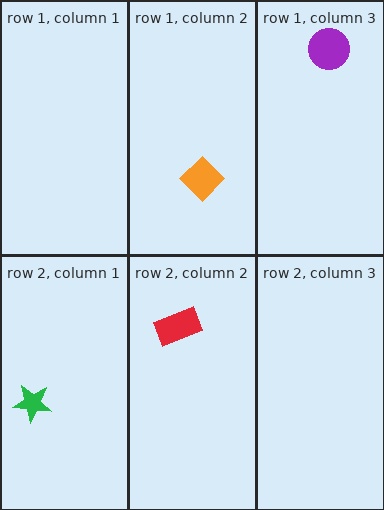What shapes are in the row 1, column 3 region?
The purple circle.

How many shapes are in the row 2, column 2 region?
1.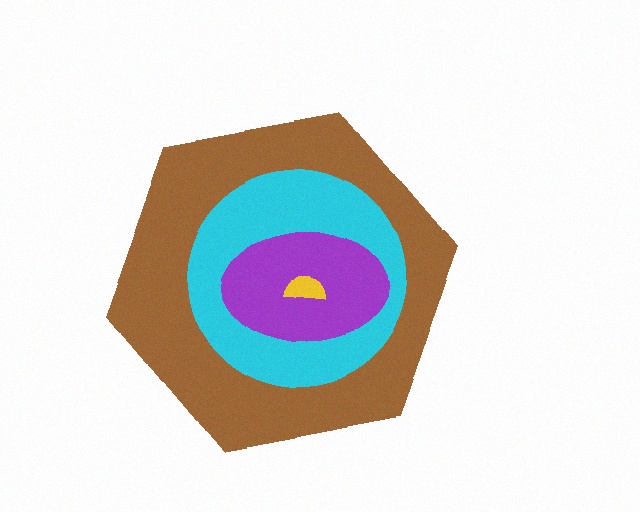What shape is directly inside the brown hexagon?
The cyan circle.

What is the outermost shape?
The brown hexagon.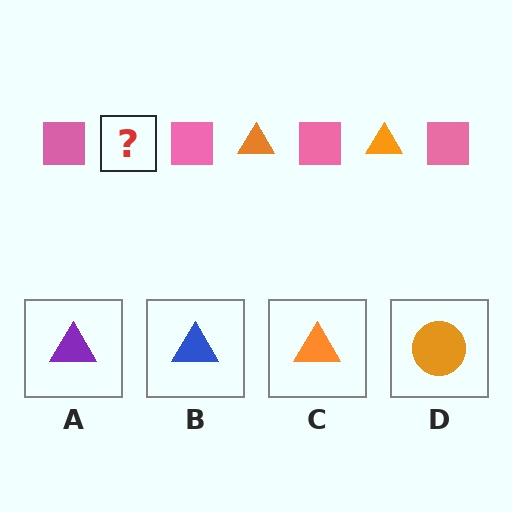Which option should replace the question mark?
Option C.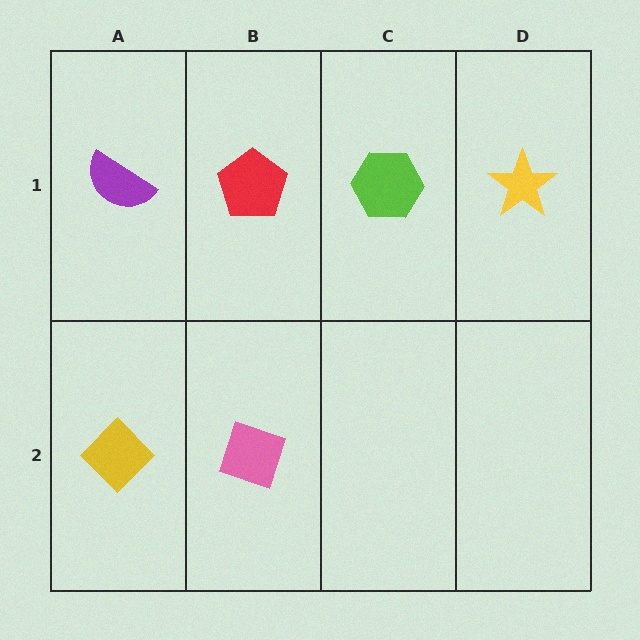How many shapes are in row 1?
4 shapes.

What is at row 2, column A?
A yellow diamond.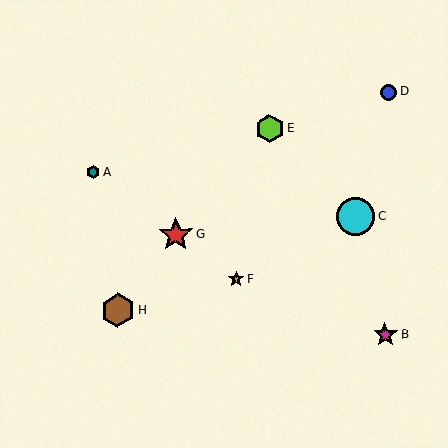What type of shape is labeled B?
Shape B is a magenta star.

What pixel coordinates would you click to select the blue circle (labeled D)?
Click at (389, 92) to select the blue circle D.